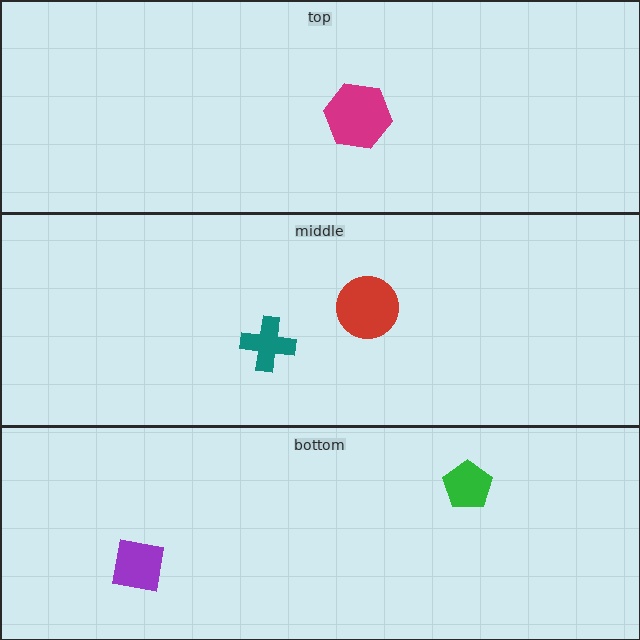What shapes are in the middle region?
The teal cross, the red circle.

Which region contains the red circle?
The middle region.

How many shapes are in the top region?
1.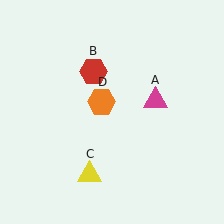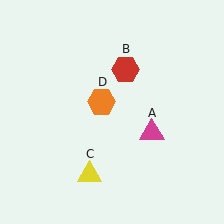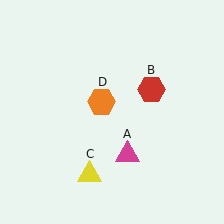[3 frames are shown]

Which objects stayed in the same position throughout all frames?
Yellow triangle (object C) and orange hexagon (object D) remained stationary.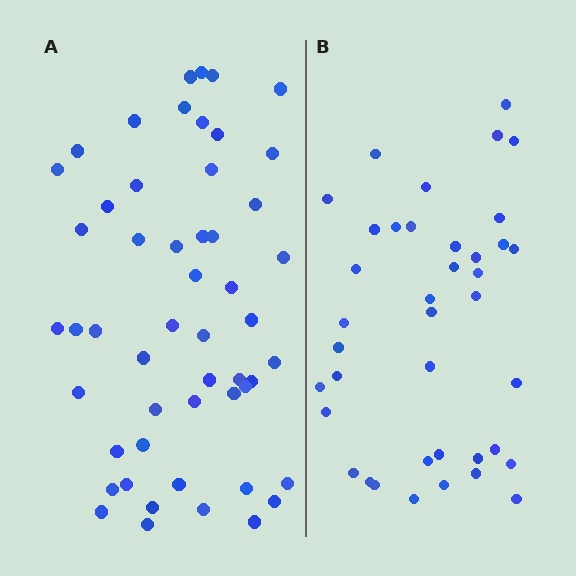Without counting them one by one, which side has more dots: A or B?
Region A (the left region) has more dots.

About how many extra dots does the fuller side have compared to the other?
Region A has approximately 15 more dots than region B.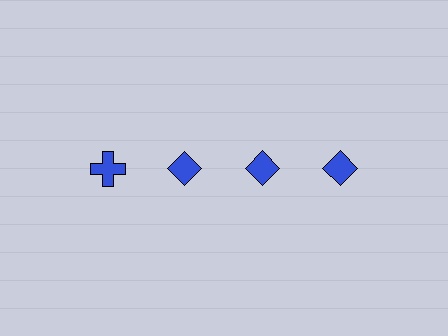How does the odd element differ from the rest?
It has a different shape: cross instead of diamond.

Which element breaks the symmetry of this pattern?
The blue cross in the top row, leftmost column breaks the symmetry. All other shapes are blue diamonds.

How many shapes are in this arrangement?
There are 4 shapes arranged in a grid pattern.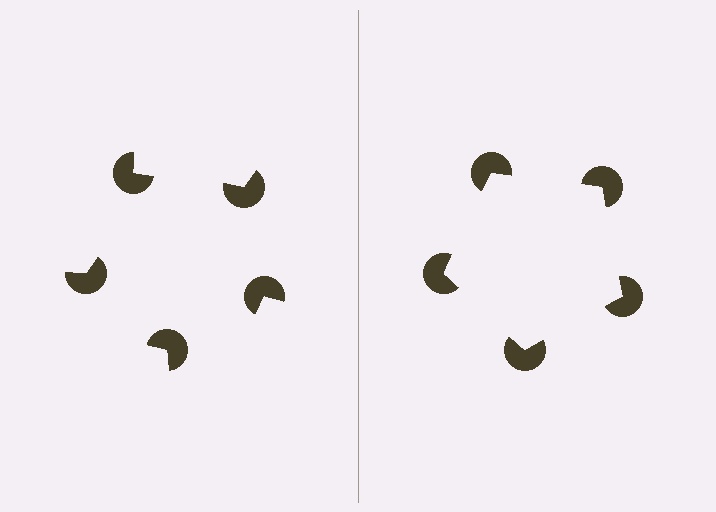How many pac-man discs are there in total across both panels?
10 — 5 on each side.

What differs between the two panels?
The pac-man discs are positioned identically on both sides; only the wedge orientations differ. On the right they align to a pentagon; on the left they are misaligned.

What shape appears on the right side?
An illusory pentagon.